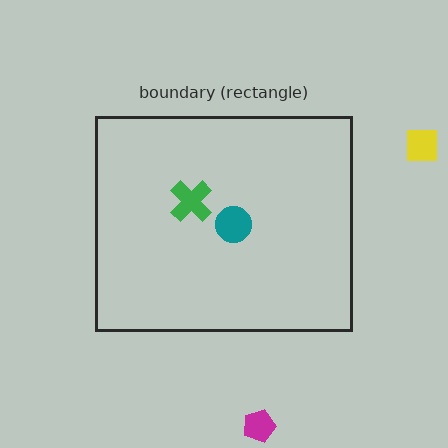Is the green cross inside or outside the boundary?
Inside.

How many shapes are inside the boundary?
2 inside, 2 outside.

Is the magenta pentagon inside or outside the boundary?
Outside.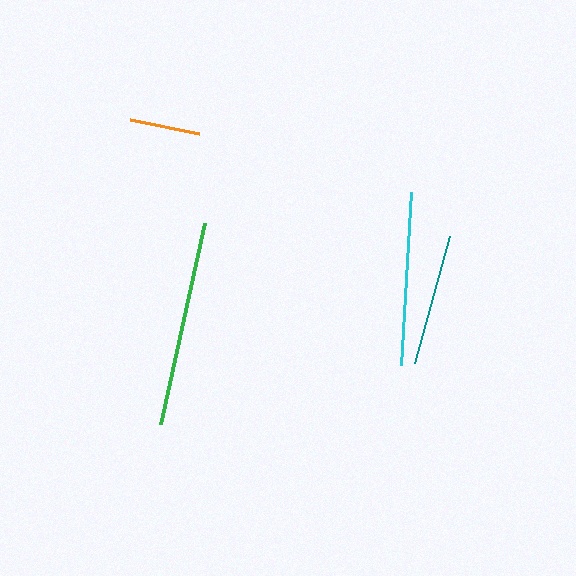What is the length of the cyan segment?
The cyan segment is approximately 173 pixels long.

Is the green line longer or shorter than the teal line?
The green line is longer than the teal line.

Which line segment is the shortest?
The orange line is the shortest at approximately 70 pixels.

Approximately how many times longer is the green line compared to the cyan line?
The green line is approximately 1.2 times the length of the cyan line.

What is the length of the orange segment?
The orange segment is approximately 70 pixels long.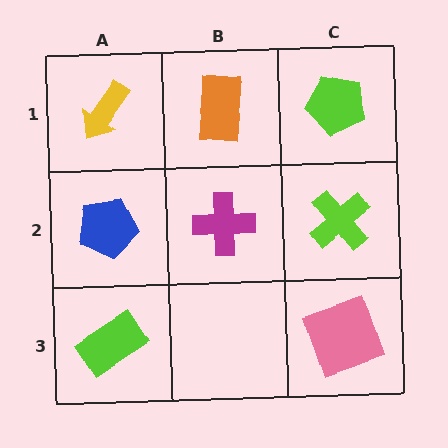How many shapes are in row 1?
3 shapes.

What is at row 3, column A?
A lime rectangle.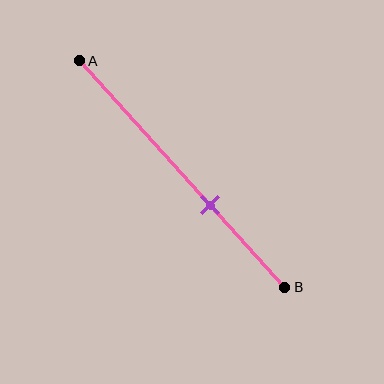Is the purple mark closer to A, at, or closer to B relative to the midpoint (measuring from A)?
The purple mark is closer to point B than the midpoint of segment AB.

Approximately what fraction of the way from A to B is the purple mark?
The purple mark is approximately 65% of the way from A to B.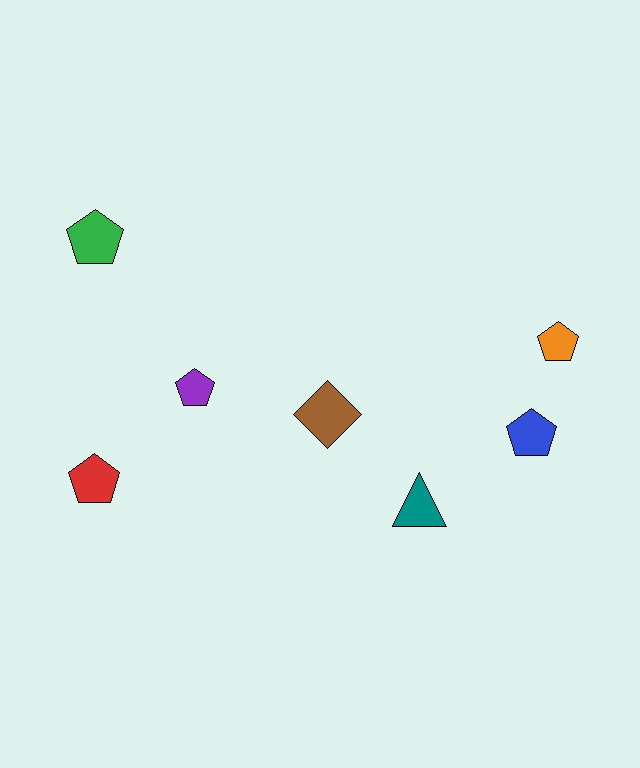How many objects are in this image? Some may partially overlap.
There are 7 objects.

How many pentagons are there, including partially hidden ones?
There are 5 pentagons.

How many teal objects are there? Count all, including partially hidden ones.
There is 1 teal object.